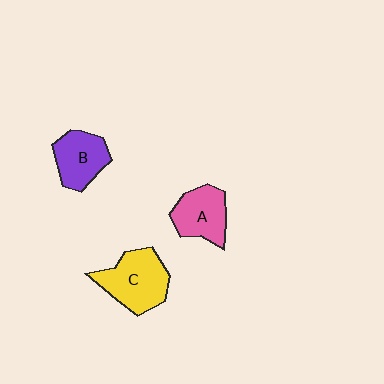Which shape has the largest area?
Shape C (yellow).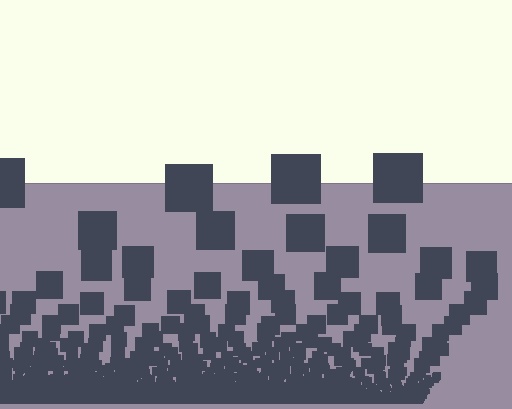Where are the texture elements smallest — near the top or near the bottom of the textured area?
Near the bottom.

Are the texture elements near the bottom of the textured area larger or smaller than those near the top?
Smaller. The gradient is inverted — elements near the bottom are smaller and denser.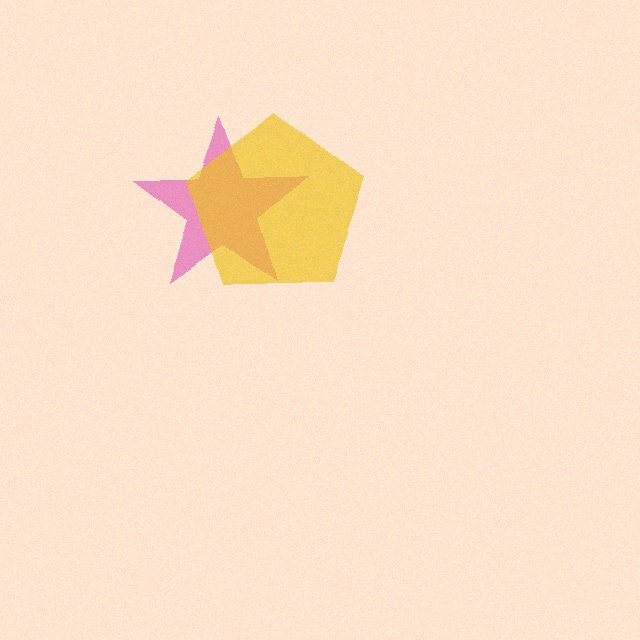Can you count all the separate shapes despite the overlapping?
Yes, there are 2 separate shapes.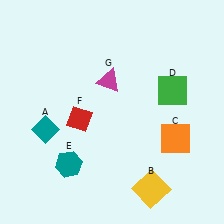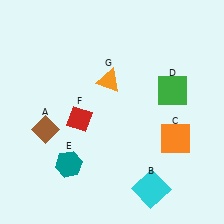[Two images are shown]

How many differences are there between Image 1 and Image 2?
There are 3 differences between the two images.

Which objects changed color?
A changed from teal to brown. B changed from yellow to cyan. G changed from magenta to orange.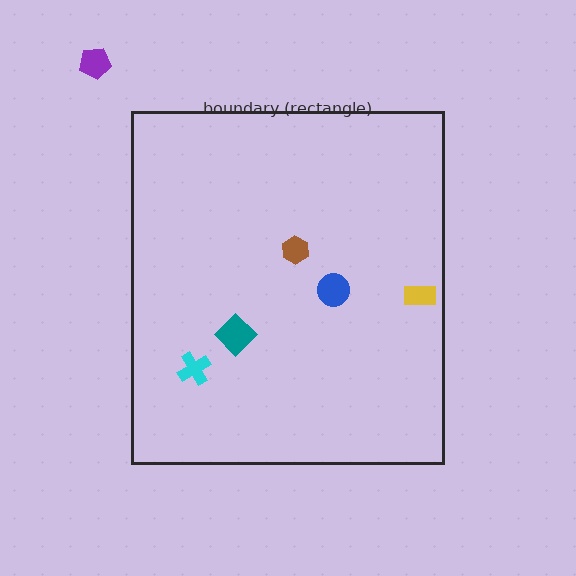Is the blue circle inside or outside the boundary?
Inside.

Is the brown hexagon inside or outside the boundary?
Inside.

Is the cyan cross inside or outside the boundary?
Inside.